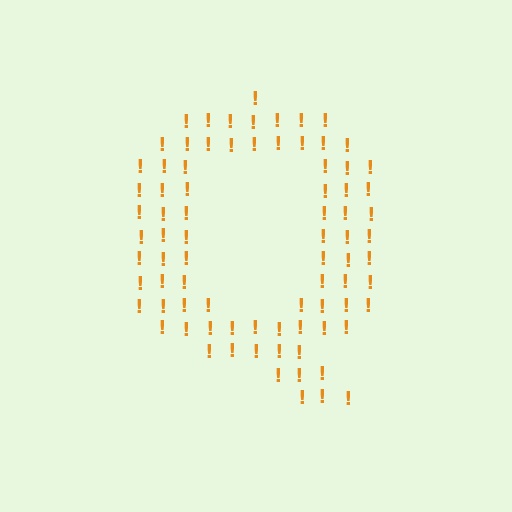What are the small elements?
The small elements are exclamation marks.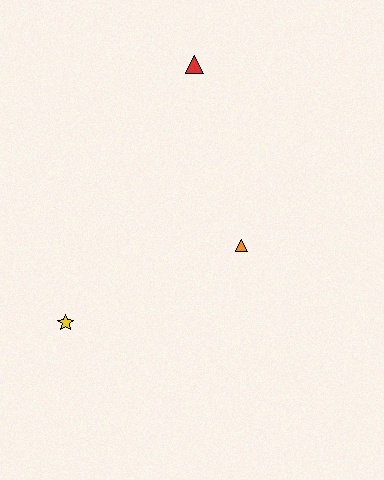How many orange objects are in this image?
There is 1 orange object.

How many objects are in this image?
There are 3 objects.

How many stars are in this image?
There is 1 star.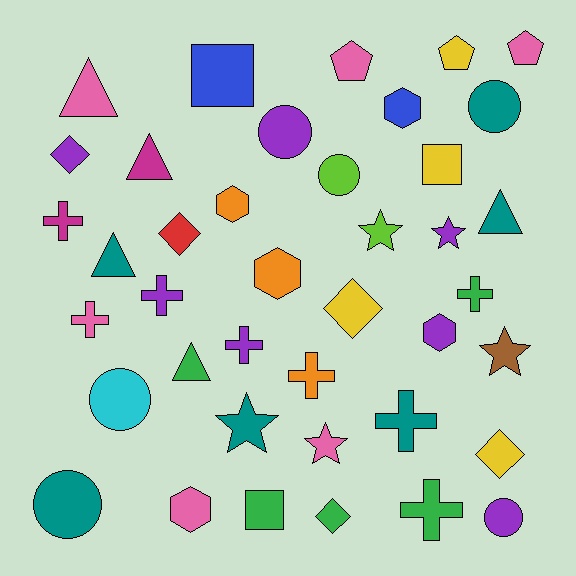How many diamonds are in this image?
There are 5 diamonds.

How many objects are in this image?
There are 40 objects.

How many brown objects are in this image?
There is 1 brown object.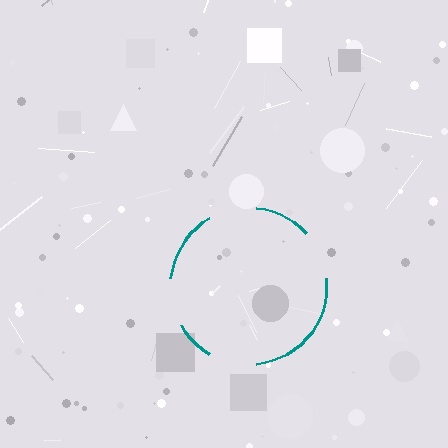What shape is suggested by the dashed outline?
The dashed outline suggests a circle.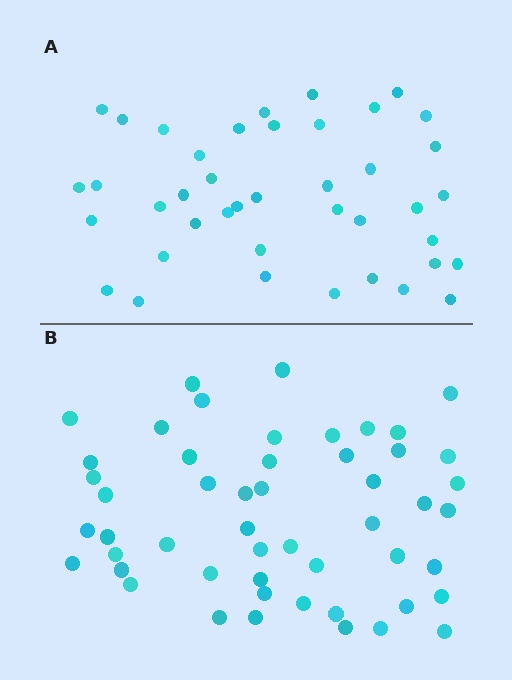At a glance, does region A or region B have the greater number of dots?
Region B (the bottom region) has more dots.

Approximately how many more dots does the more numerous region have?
Region B has roughly 10 or so more dots than region A.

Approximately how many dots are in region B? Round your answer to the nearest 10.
About 50 dots. (The exact count is 51, which rounds to 50.)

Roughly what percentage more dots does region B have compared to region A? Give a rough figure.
About 25% more.